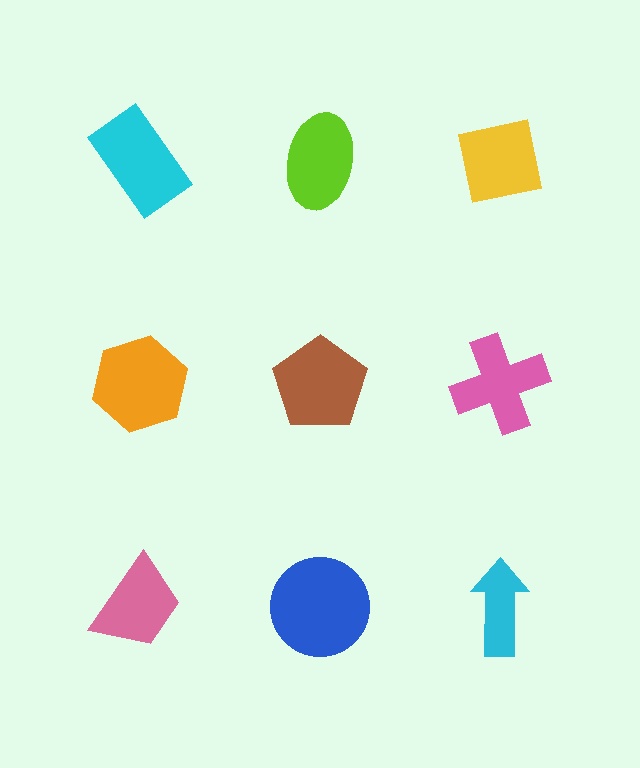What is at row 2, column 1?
An orange hexagon.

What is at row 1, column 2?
A lime ellipse.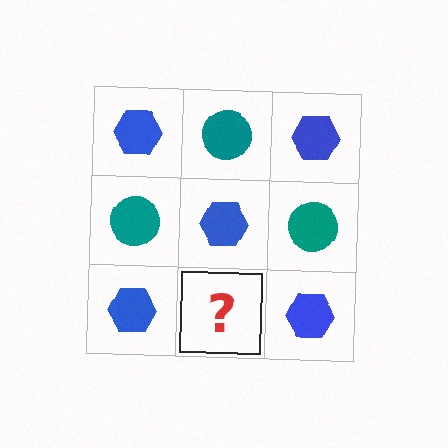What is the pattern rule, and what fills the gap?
The rule is that it alternates blue hexagon and teal circle in a checkerboard pattern. The gap should be filled with a teal circle.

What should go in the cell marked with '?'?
The missing cell should contain a teal circle.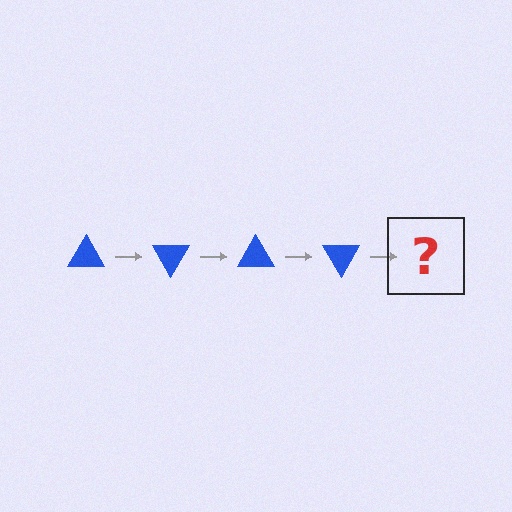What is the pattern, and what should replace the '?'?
The pattern is that the triangle rotates 60 degrees each step. The '?' should be a blue triangle rotated 240 degrees.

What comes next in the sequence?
The next element should be a blue triangle rotated 240 degrees.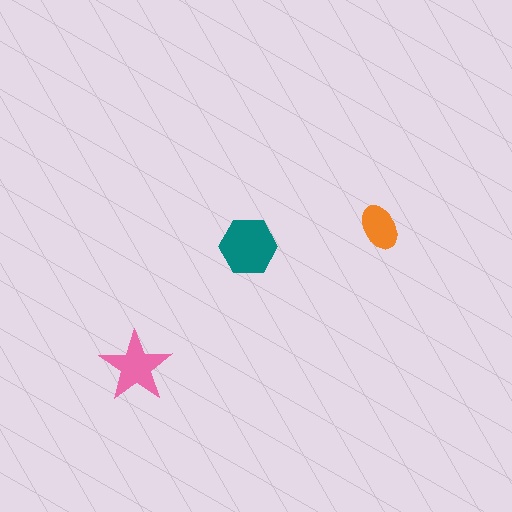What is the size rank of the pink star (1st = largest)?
2nd.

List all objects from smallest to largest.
The orange ellipse, the pink star, the teal hexagon.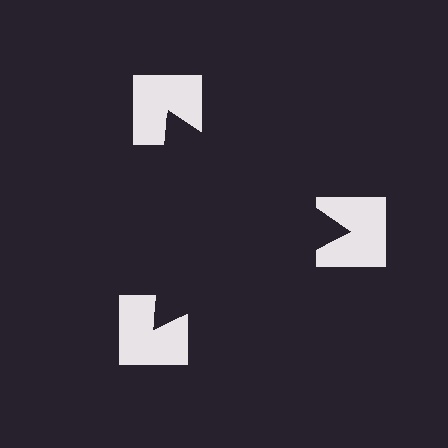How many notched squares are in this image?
There are 3 — one at each vertex of the illusory triangle.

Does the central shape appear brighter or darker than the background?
It typically appears slightly darker than the background, even though no actual brightness change is drawn.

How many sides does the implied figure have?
3 sides.